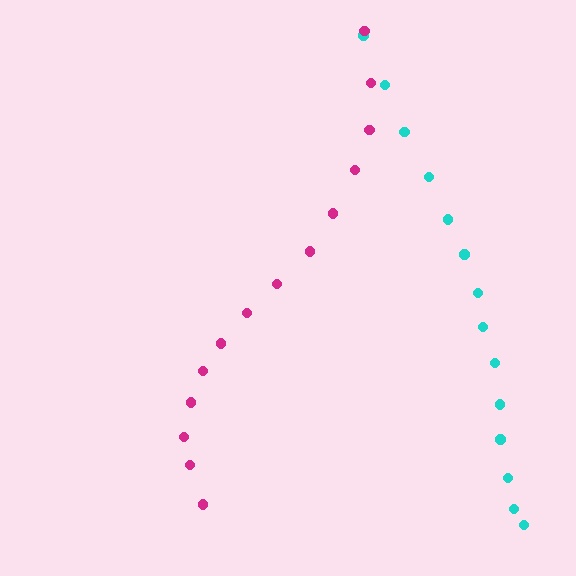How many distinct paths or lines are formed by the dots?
There are 2 distinct paths.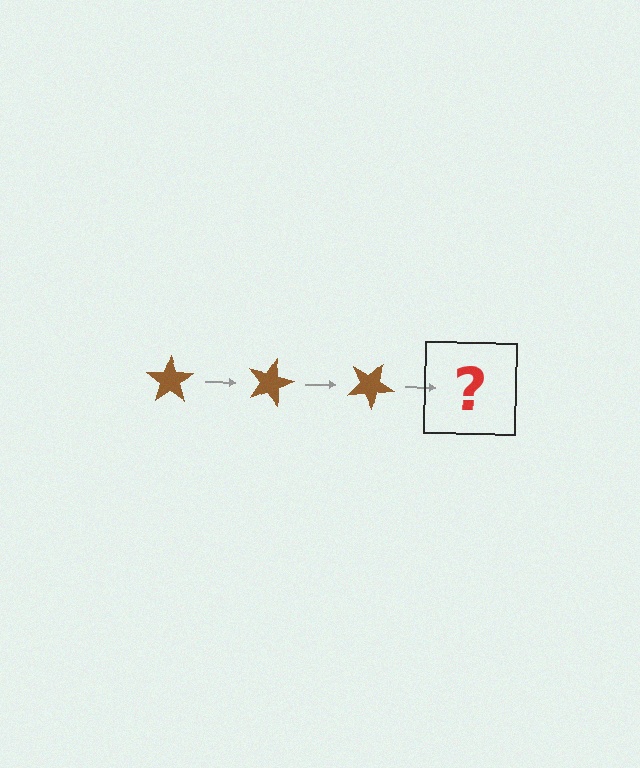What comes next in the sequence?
The next element should be a brown star rotated 45 degrees.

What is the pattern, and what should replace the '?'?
The pattern is that the star rotates 15 degrees each step. The '?' should be a brown star rotated 45 degrees.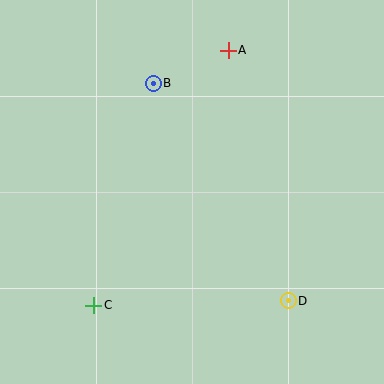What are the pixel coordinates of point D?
Point D is at (288, 301).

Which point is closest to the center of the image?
Point B at (153, 83) is closest to the center.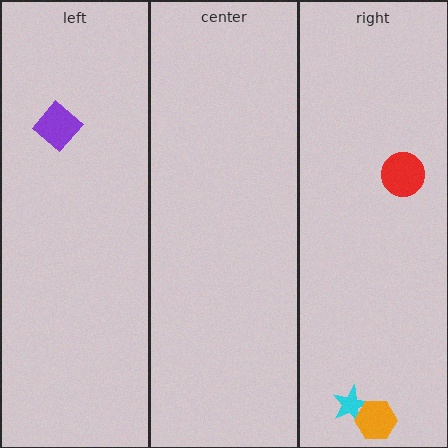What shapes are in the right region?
The red circle, the cyan star, the orange hexagon.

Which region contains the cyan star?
The right region.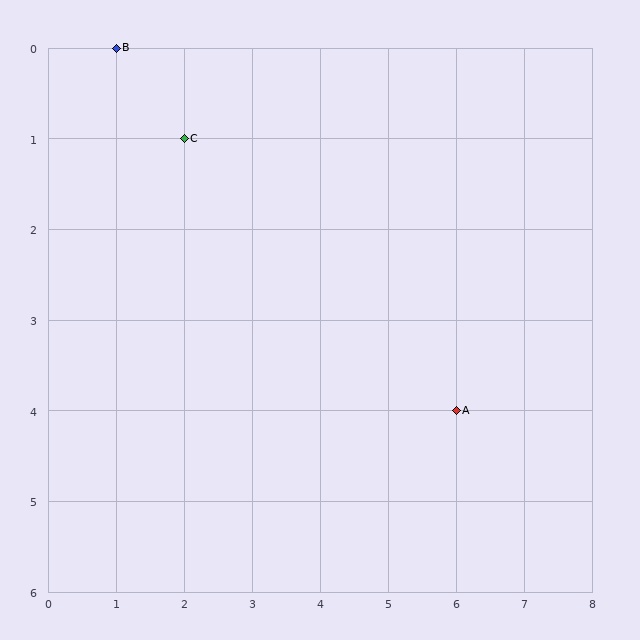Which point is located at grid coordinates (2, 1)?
Point C is at (2, 1).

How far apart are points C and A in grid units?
Points C and A are 4 columns and 3 rows apart (about 5.0 grid units diagonally).